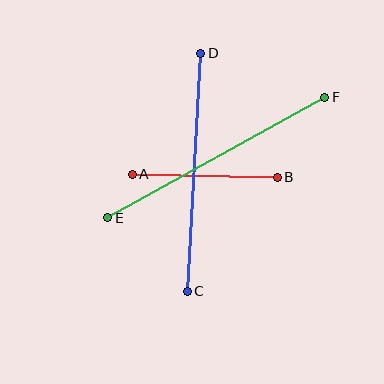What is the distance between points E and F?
The distance is approximately 248 pixels.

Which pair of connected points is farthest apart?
Points E and F are farthest apart.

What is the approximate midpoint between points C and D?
The midpoint is at approximately (194, 172) pixels.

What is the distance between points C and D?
The distance is approximately 238 pixels.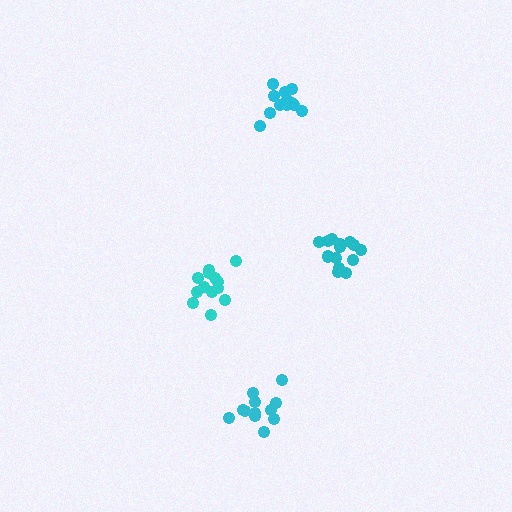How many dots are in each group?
Group 1: 15 dots, Group 2: 13 dots, Group 3: 12 dots, Group 4: 12 dots (52 total).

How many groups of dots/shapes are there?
There are 4 groups.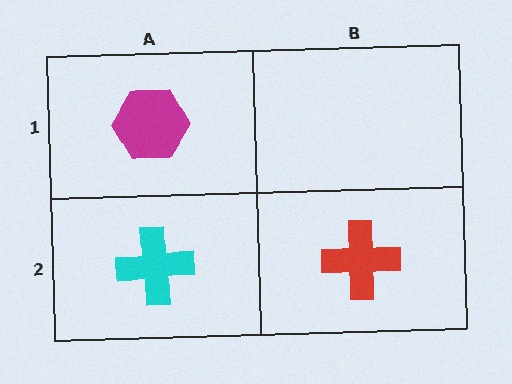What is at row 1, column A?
A magenta hexagon.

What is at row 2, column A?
A cyan cross.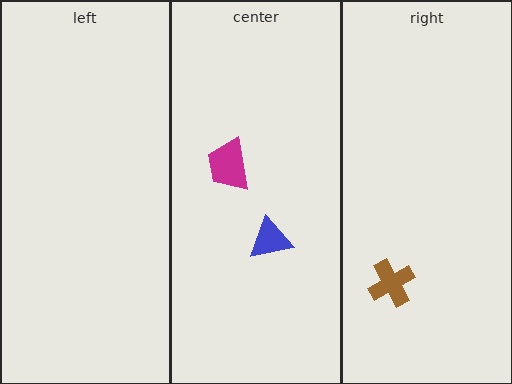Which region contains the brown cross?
The right region.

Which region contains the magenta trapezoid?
The center region.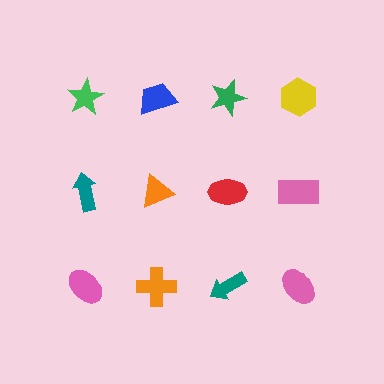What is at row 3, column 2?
An orange cross.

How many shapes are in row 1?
4 shapes.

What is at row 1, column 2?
A blue trapezoid.